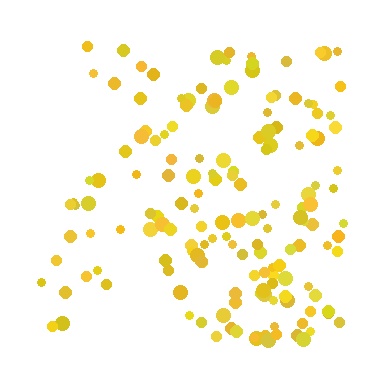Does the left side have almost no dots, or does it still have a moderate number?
Still a moderate number, just noticeably fewer than the right.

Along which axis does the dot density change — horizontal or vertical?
Horizontal.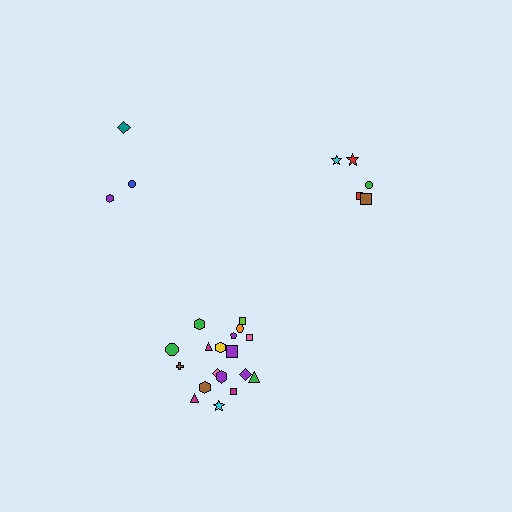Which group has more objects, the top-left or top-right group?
The top-right group.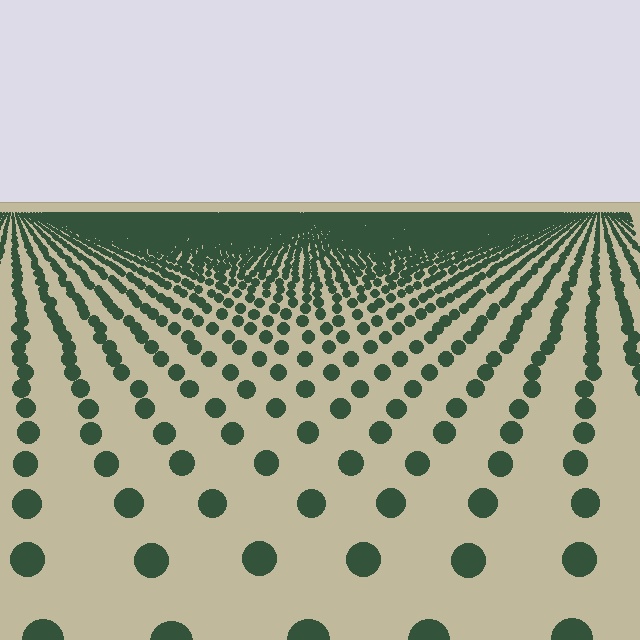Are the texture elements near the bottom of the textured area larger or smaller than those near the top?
Larger. Near the bottom, elements are closer to the viewer and appear at a bigger on-screen size.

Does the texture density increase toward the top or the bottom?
Density increases toward the top.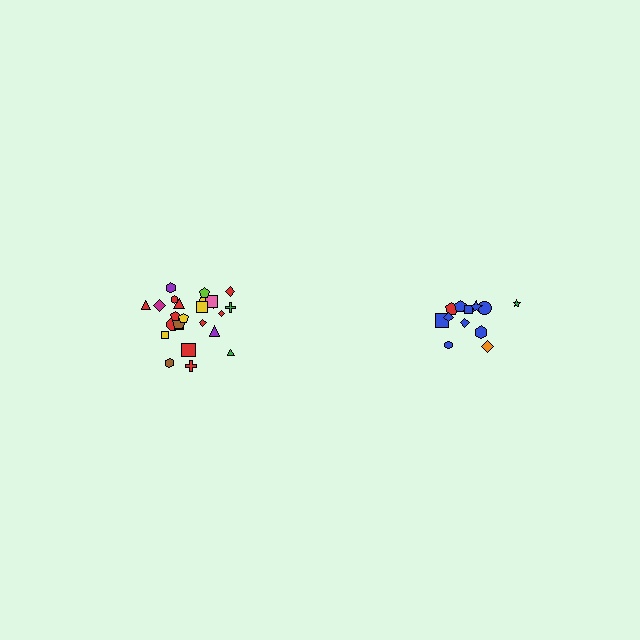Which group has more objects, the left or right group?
The left group.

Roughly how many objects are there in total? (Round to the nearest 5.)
Roughly 35 objects in total.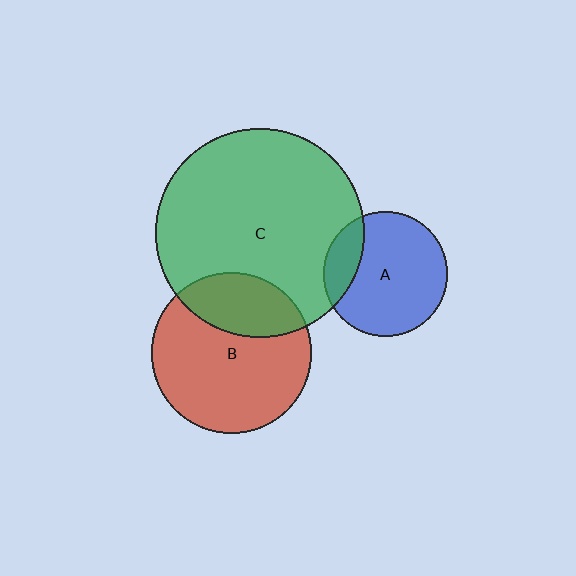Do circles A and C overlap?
Yes.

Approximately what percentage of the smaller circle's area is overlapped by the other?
Approximately 20%.